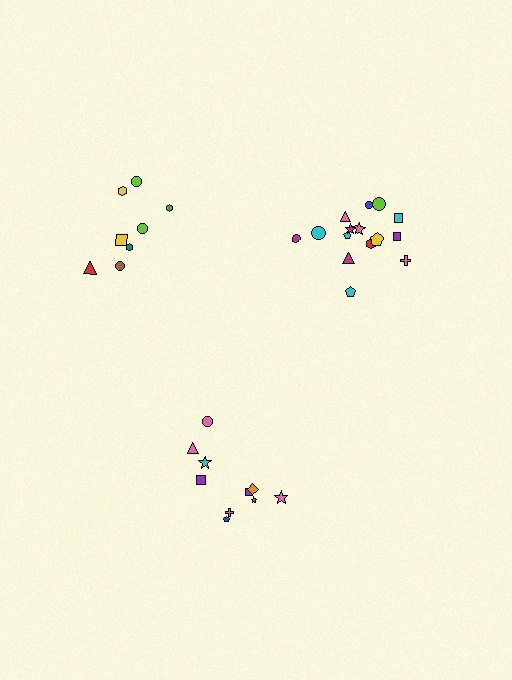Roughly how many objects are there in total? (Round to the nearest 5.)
Roughly 35 objects in total.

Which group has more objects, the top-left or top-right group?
The top-right group.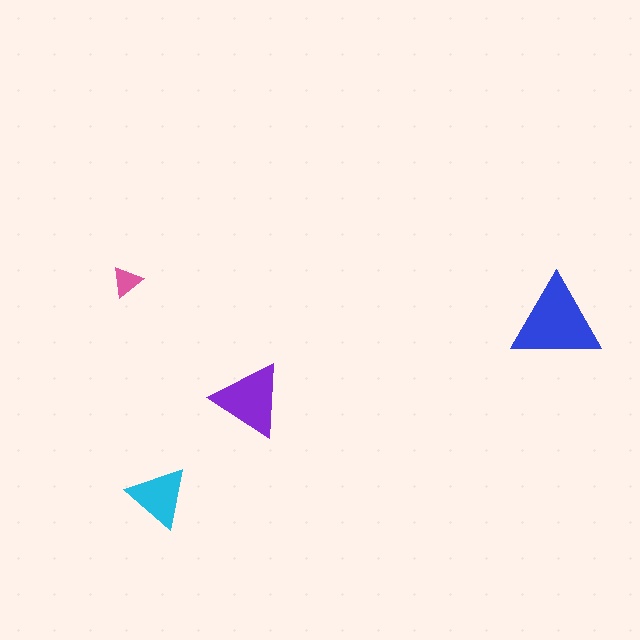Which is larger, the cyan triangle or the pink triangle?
The cyan one.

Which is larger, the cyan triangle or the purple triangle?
The purple one.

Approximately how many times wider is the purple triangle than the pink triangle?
About 2.5 times wider.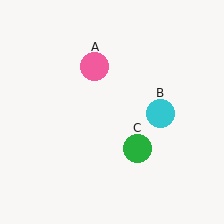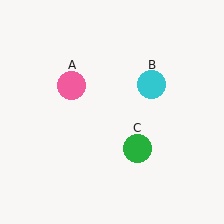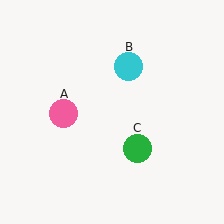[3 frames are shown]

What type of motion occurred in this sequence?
The pink circle (object A), cyan circle (object B) rotated counterclockwise around the center of the scene.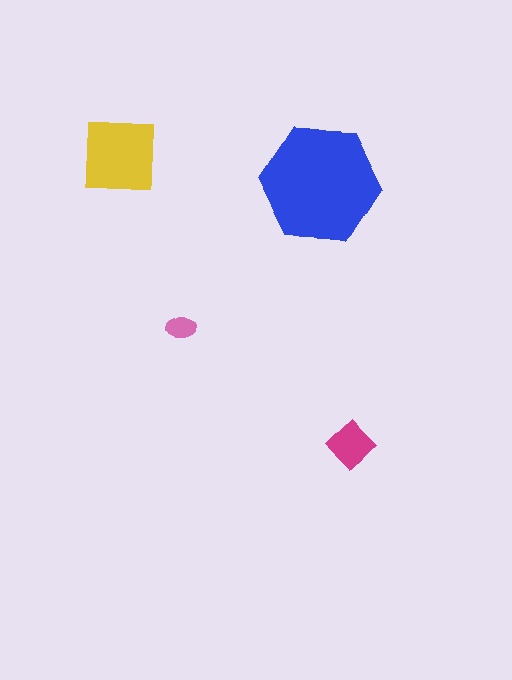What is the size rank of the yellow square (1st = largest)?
2nd.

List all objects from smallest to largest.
The pink ellipse, the magenta diamond, the yellow square, the blue hexagon.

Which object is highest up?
The yellow square is topmost.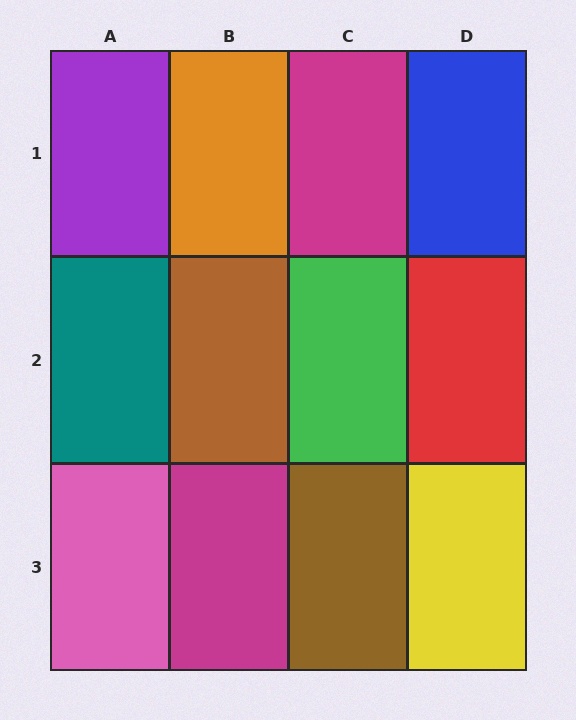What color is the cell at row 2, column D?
Red.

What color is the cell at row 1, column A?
Purple.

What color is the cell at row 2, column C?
Green.